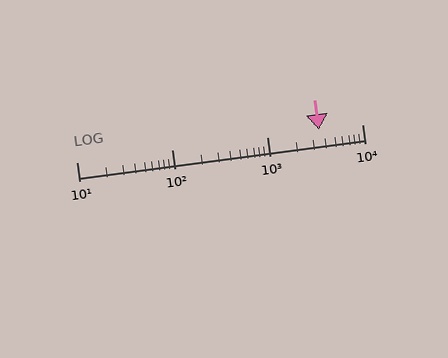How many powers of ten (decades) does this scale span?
The scale spans 3 decades, from 10 to 10000.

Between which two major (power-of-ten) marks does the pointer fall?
The pointer is between 1000 and 10000.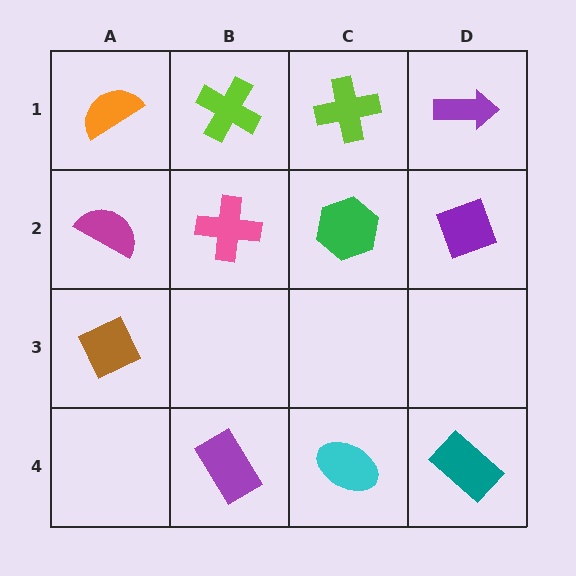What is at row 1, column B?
A lime cross.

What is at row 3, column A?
A brown diamond.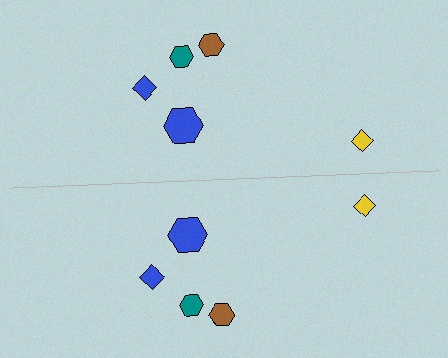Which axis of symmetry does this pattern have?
The pattern has a horizontal axis of symmetry running through the center of the image.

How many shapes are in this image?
There are 10 shapes in this image.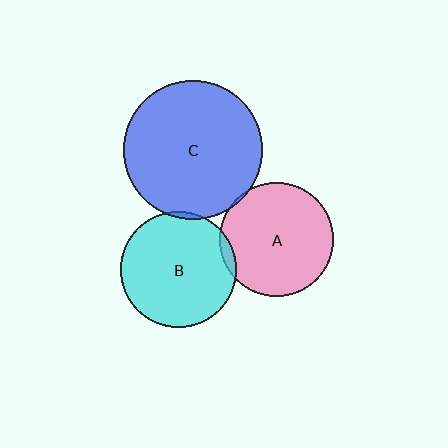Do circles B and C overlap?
Yes.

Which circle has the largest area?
Circle C (blue).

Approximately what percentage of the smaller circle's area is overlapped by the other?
Approximately 5%.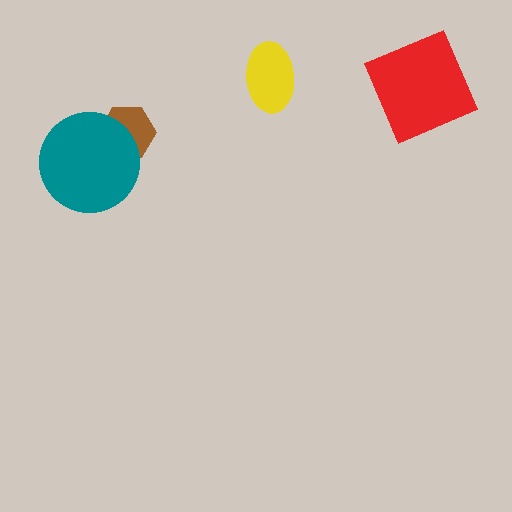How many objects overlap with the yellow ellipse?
0 objects overlap with the yellow ellipse.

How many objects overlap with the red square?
0 objects overlap with the red square.